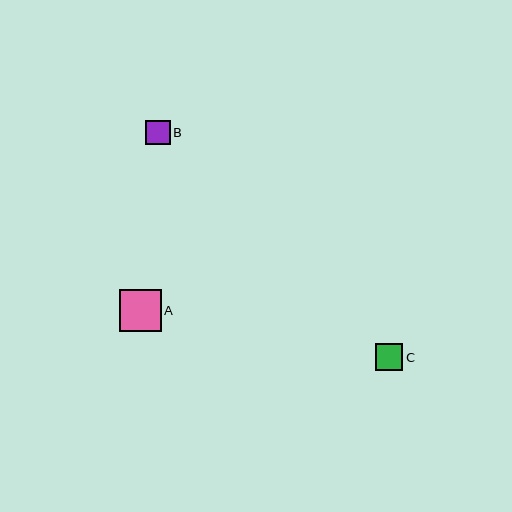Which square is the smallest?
Square B is the smallest with a size of approximately 25 pixels.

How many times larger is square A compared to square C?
Square A is approximately 1.6 times the size of square C.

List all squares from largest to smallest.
From largest to smallest: A, C, B.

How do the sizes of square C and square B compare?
Square C and square B are approximately the same size.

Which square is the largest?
Square A is the largest with a size of approximately 42 pixels.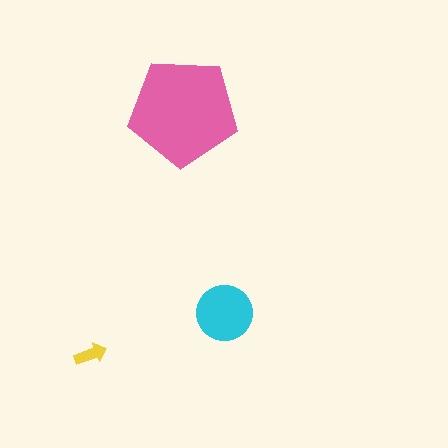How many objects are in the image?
There are 3 objects in the image.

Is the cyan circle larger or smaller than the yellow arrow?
Larger.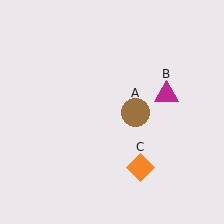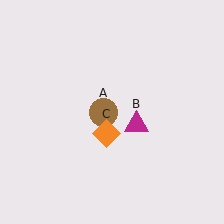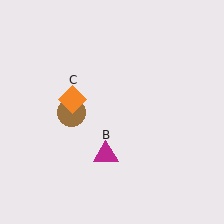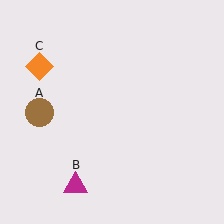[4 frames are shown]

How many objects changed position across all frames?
3 objects changed position: brown circle (object A), magenta triangle (object B), orange diamond (object C).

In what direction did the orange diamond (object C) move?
The orange diamond (object C) moved up and to the left.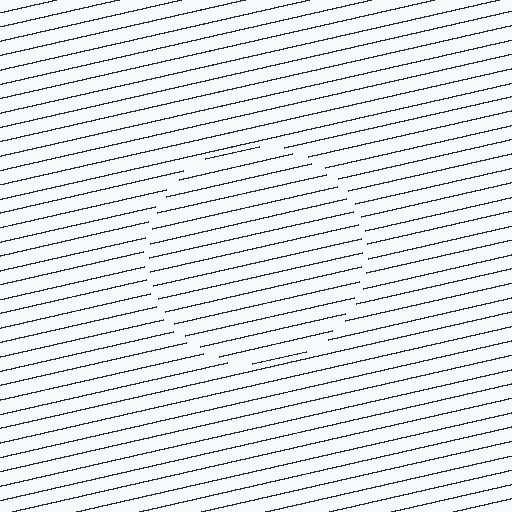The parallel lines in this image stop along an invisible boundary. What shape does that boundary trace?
An illusory circle. The interior of the shape contains the same grating, shifted by half a period — the contour is defined by the phase discontinuity where line-ends from the inner and outer gratings abut.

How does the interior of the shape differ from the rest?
The interior of the shape contains the same grating, shifted by half a period — the contour is defined by the phase discontinuity where line-ends from the inner and outer gratings abut.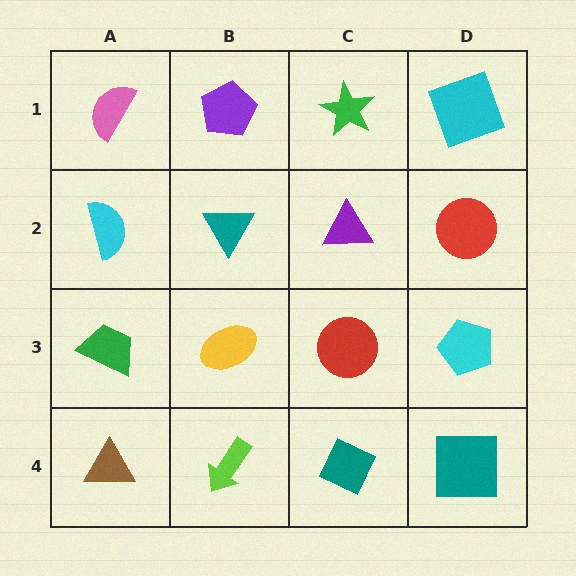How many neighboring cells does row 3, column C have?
4.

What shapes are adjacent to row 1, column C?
A purple triangle (row 2, column C), a purple pentagon (row 1, column B), a cyan square (row 1, column D).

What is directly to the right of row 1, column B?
A green star.